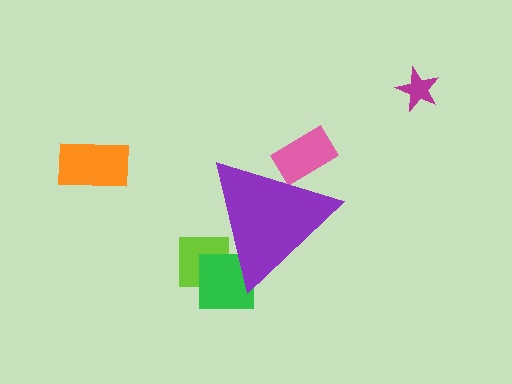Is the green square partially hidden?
Yes, the green square is partially hidden behind the purple triangle.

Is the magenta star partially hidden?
No, the magenta star is fully visible.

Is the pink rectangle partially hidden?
Yes, the pink rectangle is partially hidden behind the purple triangle.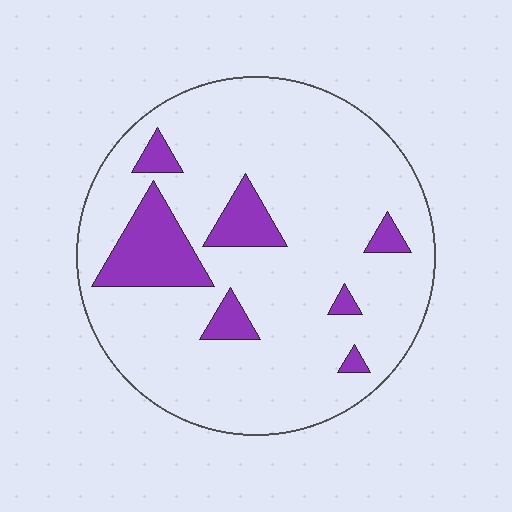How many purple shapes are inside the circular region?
7.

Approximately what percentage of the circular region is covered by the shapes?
Approximately 15%.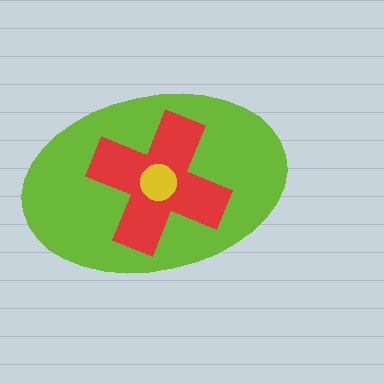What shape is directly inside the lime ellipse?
The red cross.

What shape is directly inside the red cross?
The yellow circle.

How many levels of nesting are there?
3.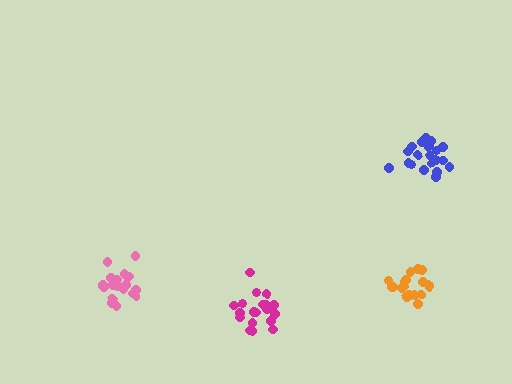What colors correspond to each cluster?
The clusters are colored: orange, magenta, blue, pink.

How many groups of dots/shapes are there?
There are 4 groups.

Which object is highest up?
The blue cluster is topmost.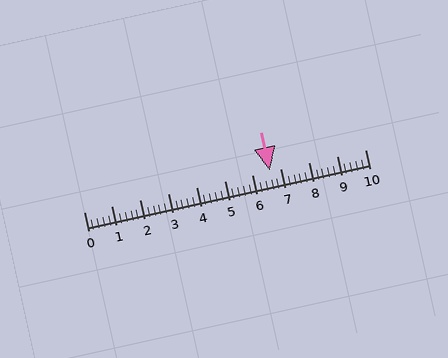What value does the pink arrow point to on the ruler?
The pink arrow points to approximately 6.6.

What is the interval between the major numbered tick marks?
The major tick marks are spaced 1 units apart.